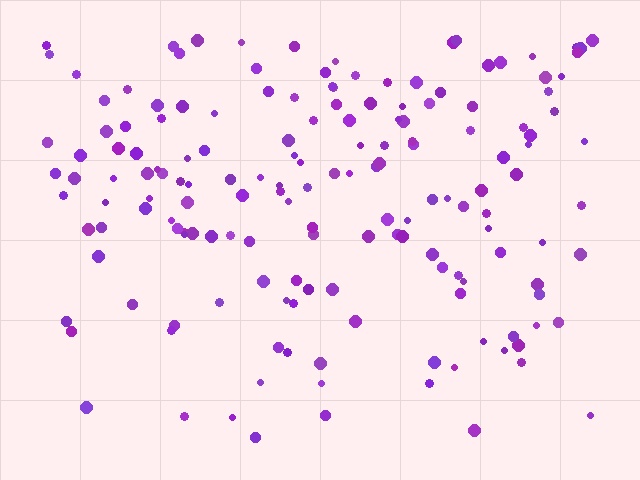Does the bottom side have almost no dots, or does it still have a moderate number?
Still a moderate number, just noticeably fewer than the top.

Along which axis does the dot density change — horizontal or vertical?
Vertical.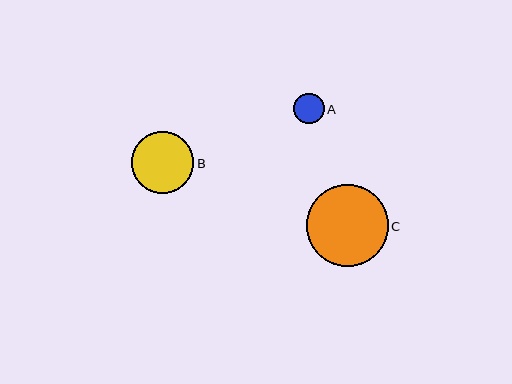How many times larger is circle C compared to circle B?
Circle C is approximately 1.3 times the size of circle B.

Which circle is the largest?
Circle C is the largest with a size of approximately 82 pixels.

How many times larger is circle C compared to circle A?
Circle C is approximately 2.7 times the size of circle A.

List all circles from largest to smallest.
From largest to smallest: C, B, A.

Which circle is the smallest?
Circle A is the smallest with a size of approximately 31 pixels.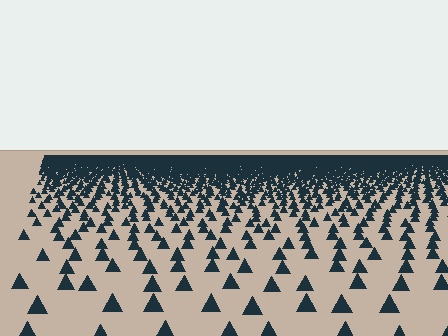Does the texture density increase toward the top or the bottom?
Density increases toward the top.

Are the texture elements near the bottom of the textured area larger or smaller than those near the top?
Larger. Near the bottom, elements are closer to the viewer and appear at a bigger on-screen size.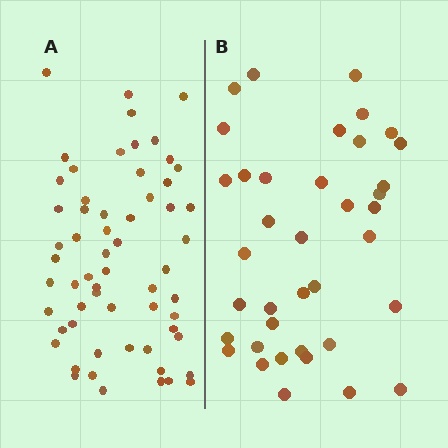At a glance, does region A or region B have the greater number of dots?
Region A (the left region) has more dots.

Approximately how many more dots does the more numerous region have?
Region A has approximately 20 more dots than region B.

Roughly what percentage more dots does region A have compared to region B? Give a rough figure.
About 60% more.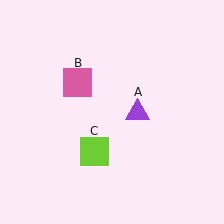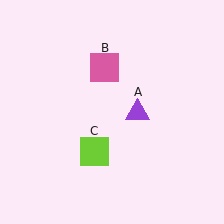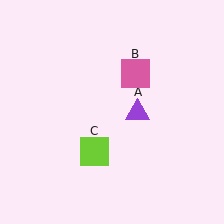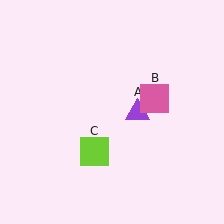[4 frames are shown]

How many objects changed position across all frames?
1 object changed position: pink square (object B).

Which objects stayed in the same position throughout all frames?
Purple triangle (object A) and lime square (object C) remained stationary.